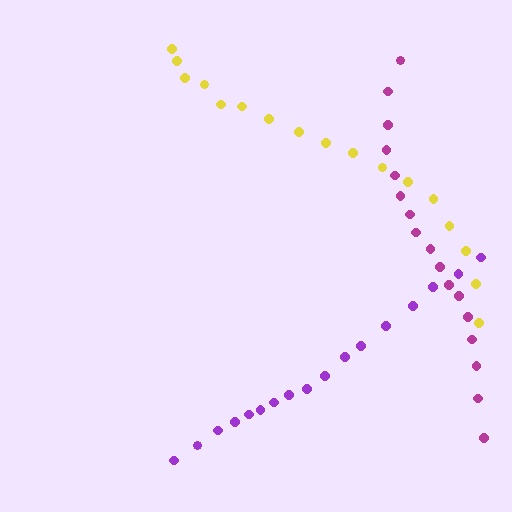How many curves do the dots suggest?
There are 3 distinct paths.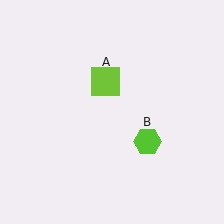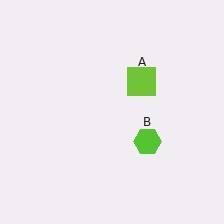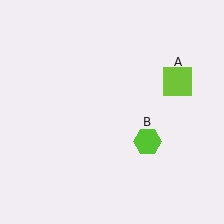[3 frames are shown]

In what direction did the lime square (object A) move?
The lime square (object A) moved right.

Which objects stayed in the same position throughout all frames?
Lime hexagon (object B) remained stationary.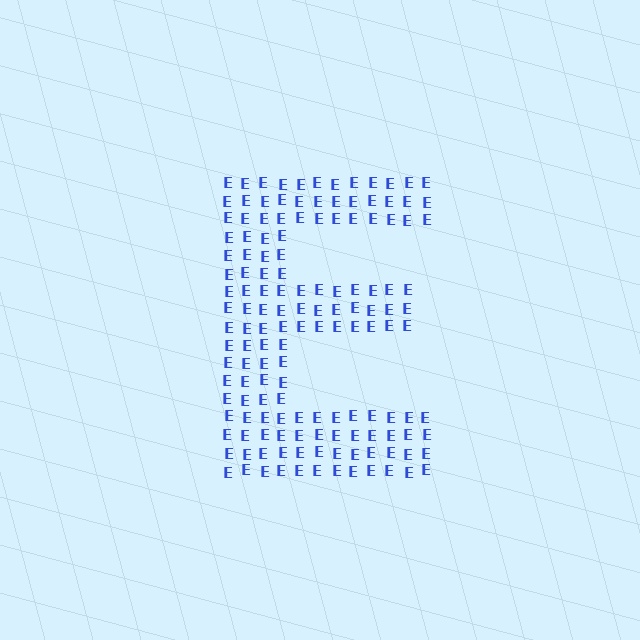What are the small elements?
The small elements are letter E's.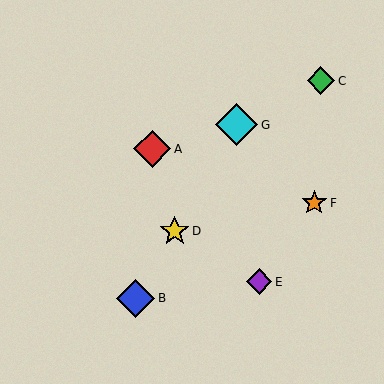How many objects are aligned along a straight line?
3 objects (B, D, G) are aligned along a straight line.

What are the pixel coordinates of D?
Object D is at (175, 231).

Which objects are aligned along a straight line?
Objects B, D, G are aligned along a straight line.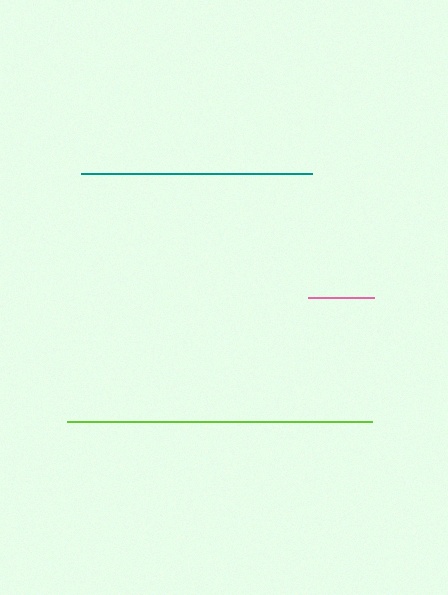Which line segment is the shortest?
The pink line is the shortest at approximately 66 pixels.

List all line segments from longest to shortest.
From longest to shortest: lime, teal, pink.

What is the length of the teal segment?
The teal segment is approximately 230 pixels long.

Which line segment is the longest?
The lime line is the longest at approximately 305 pixels.